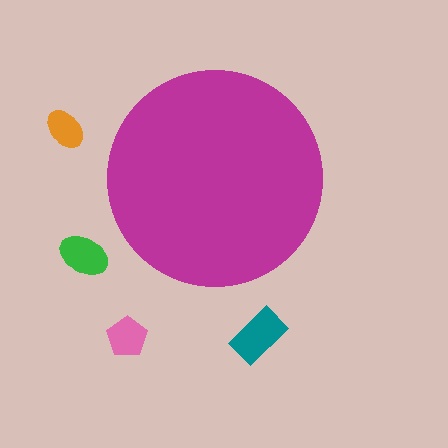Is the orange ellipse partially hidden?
No, the orange ellipse is fully visible.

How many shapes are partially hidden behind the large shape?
0 shapes are partially hidden.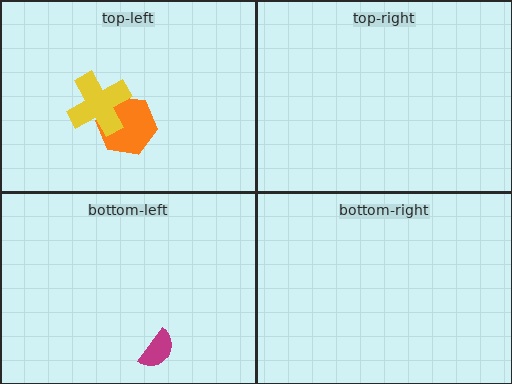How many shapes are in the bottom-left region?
1.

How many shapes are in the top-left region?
2.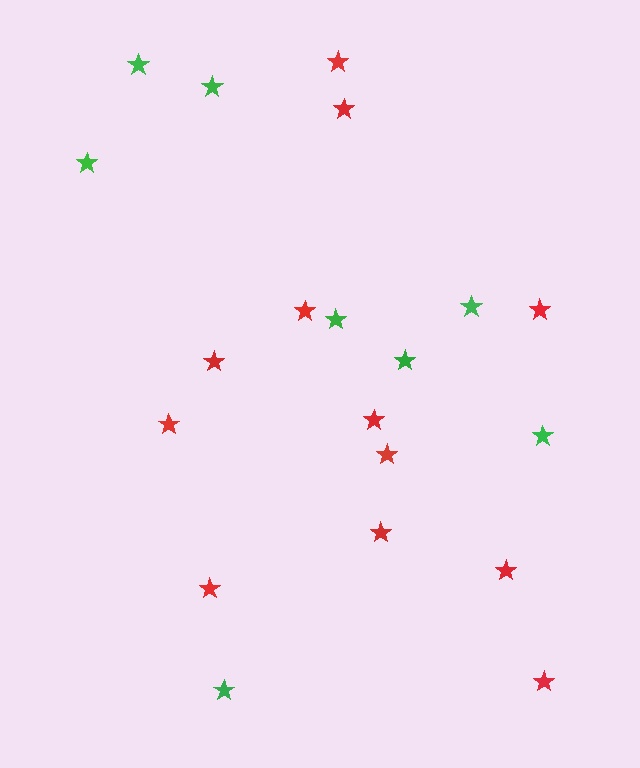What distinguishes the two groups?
There are 2 groups: one group of green stars (8) and one group of red stars (12).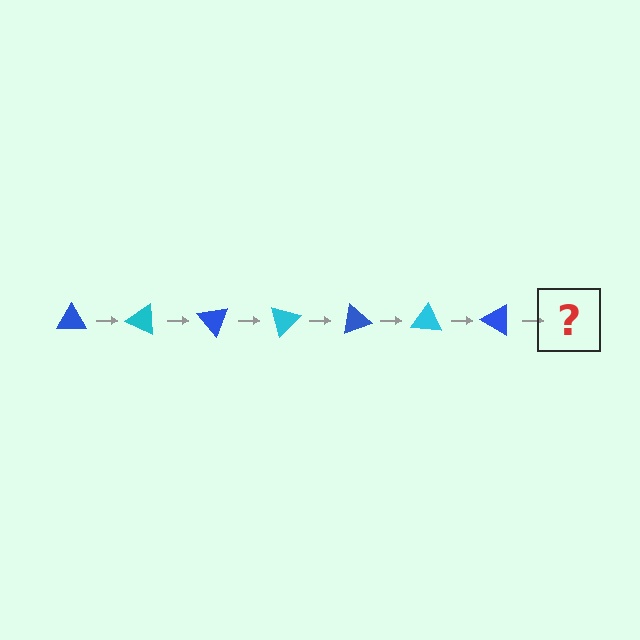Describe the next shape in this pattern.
It should be a cyan triangle, rotated 175 degrees from the start.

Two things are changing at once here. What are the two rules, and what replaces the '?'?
The two rules are that it rotates 25 degrees each step and the color cycles through blue and cyan. The '?' should be a cyan triangle, rotated 175 degrees from the start.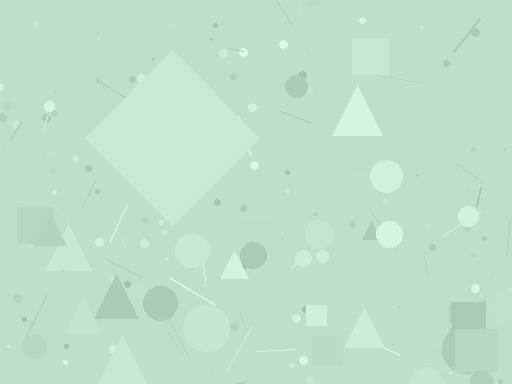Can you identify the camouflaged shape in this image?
The camouflaged shape is a diamond.